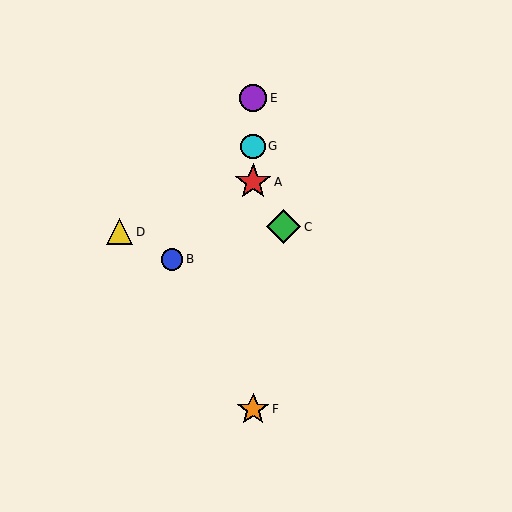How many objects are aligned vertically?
4 objects (A, E, F, G) are aligned vertically.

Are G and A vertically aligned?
Yes, both are at x≈253.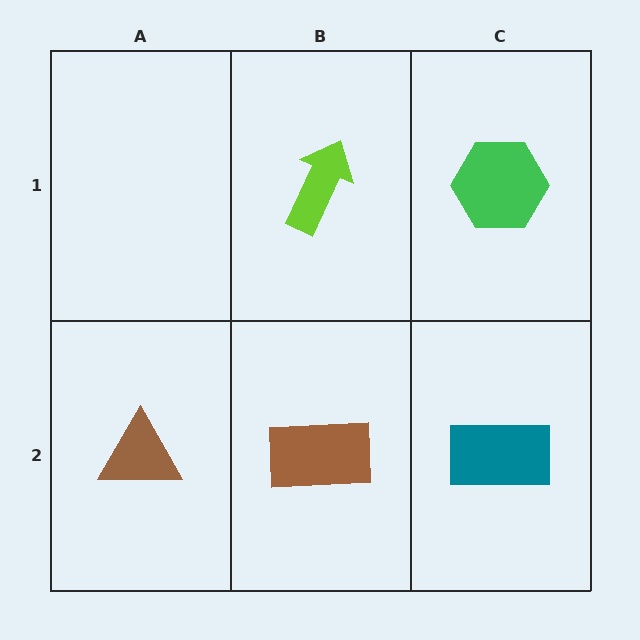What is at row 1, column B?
A lime arrow.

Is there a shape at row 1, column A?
No, that cell is empty.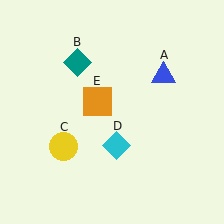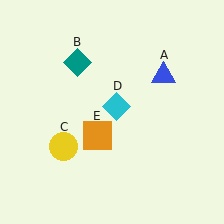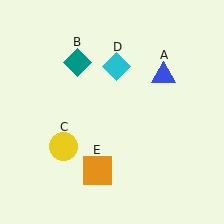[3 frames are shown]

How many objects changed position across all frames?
2 objects changed position: cyan diamond (object D), orange square (object E).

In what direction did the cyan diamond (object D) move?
The cyan diamond (object D) moved up.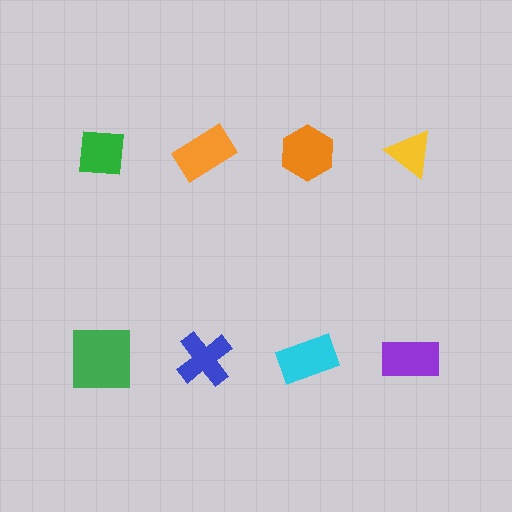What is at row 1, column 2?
An orange rectangle.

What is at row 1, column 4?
A yellow triangle.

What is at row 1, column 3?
An orange hexagon.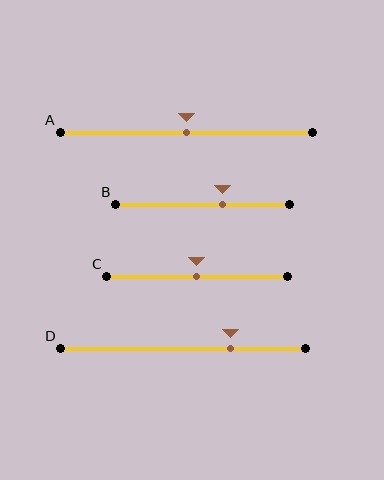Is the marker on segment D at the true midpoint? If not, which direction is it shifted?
No, the marker on segment D is shifted to the right by about 20% of the segment length.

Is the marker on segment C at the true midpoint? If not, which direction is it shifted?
Yes, the marker on segment C is at the true midpoint.